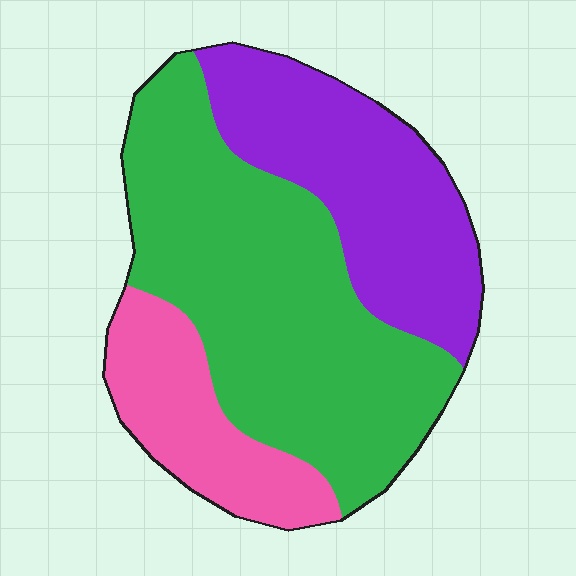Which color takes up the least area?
Pink, at roughly 20%.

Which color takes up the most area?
Green, at roughly 50%.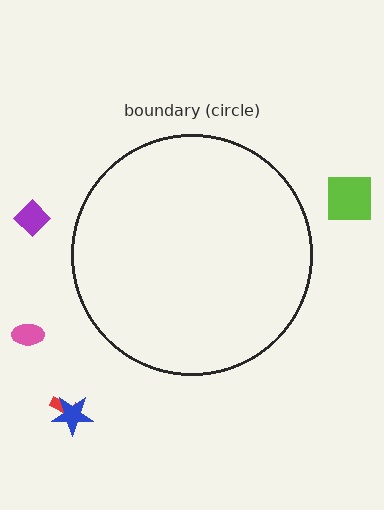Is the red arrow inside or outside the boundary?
Outside.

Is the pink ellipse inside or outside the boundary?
Outside.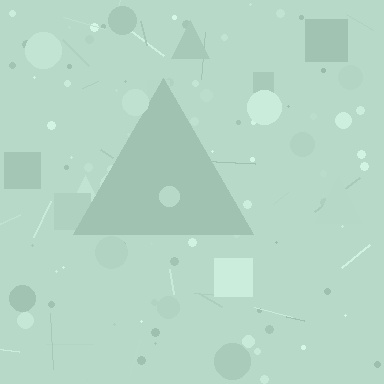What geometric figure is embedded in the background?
A triangle is embedded in the background.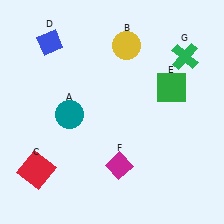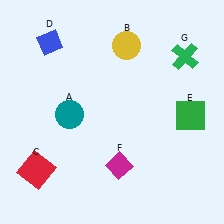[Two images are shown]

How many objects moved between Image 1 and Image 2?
1 object moved between the two images.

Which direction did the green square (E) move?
The green square (E) moved down.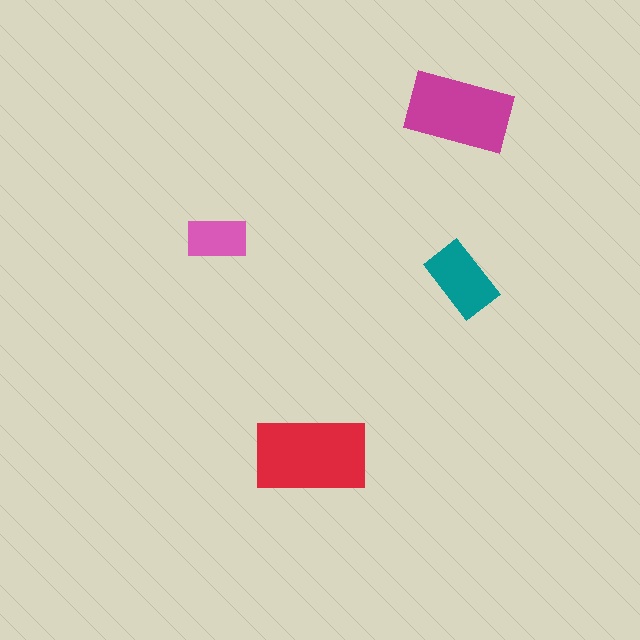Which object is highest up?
The magenta rectangle is topmost.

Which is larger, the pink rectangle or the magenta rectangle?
The magenta one.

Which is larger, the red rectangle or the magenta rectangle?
The red one.